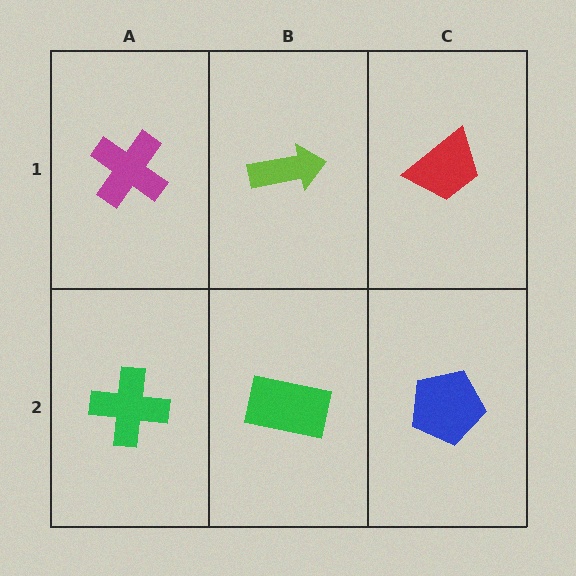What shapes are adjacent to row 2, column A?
A magenta cross (row 1, column A), a green rectangle (row 2, column B).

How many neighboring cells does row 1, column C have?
2.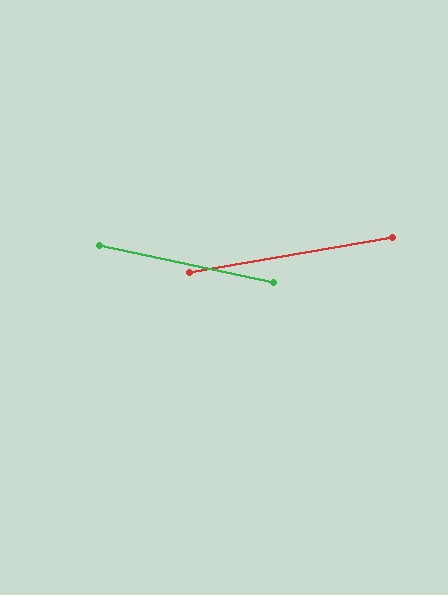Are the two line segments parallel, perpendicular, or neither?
Neither parallel nor perpendicular — they differ by about 22°.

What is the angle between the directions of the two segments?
Approximately 22 degrees.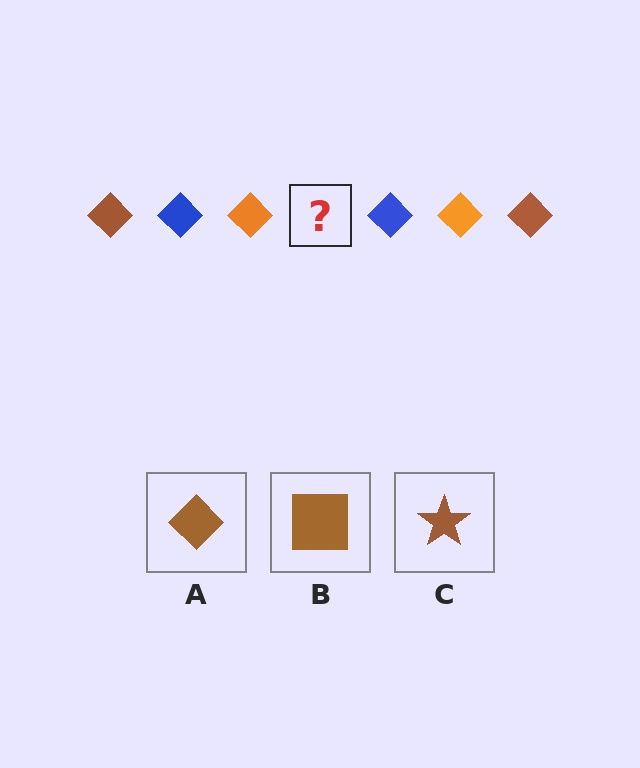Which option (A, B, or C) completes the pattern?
A.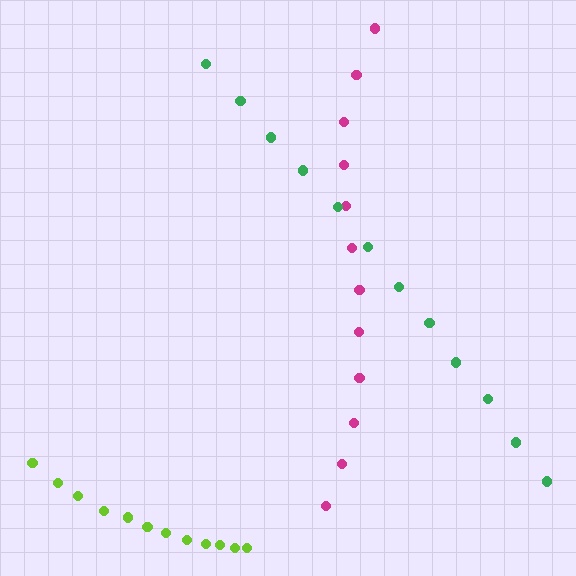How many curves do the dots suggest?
There are 3 distinct paths.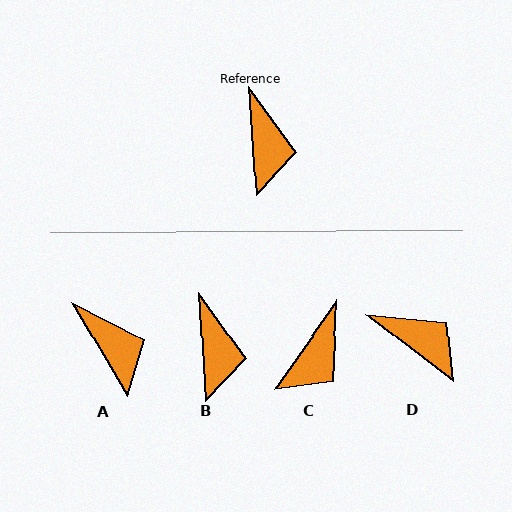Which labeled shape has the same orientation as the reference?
B.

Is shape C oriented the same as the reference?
No, it is off by about 38 degrees.